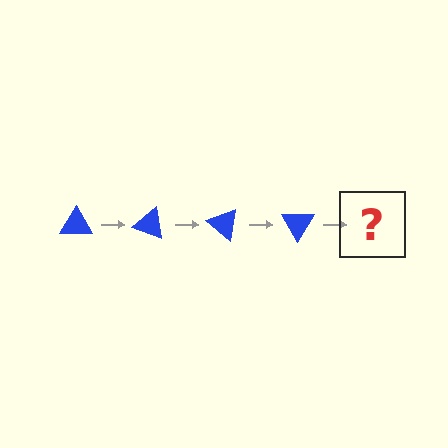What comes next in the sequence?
The next element should be a blue triangle rotated 80 degrees.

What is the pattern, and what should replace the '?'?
The pattern is that the triangle rotates 20 degrees each step. The '?' should be a blue triangle rotated 80 degrees.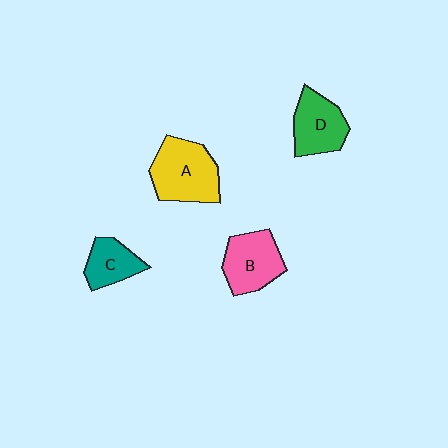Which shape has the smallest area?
Shape C (teal).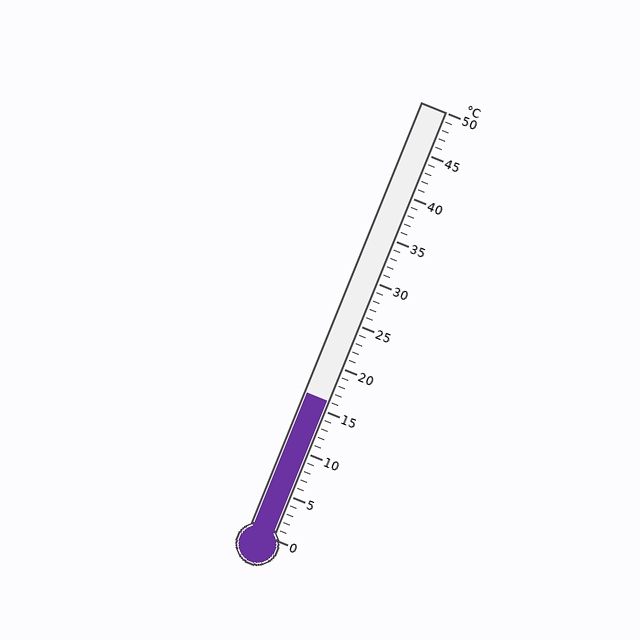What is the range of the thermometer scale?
The thermometer scale ranges from 0°C to 50°C.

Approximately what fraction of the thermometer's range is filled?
The thermometer is filled to approximately 30% of its range.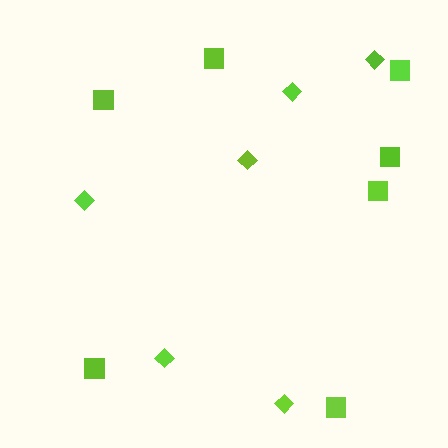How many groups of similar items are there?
There are 2 groups: one group of diamonds (6) and one group of squares (7).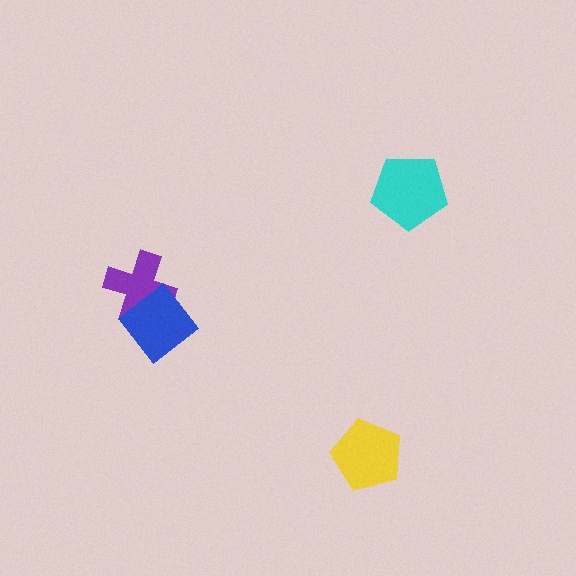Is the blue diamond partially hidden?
No, no other shape covers it.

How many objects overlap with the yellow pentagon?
0 objects overlap with the yellow pentagon.